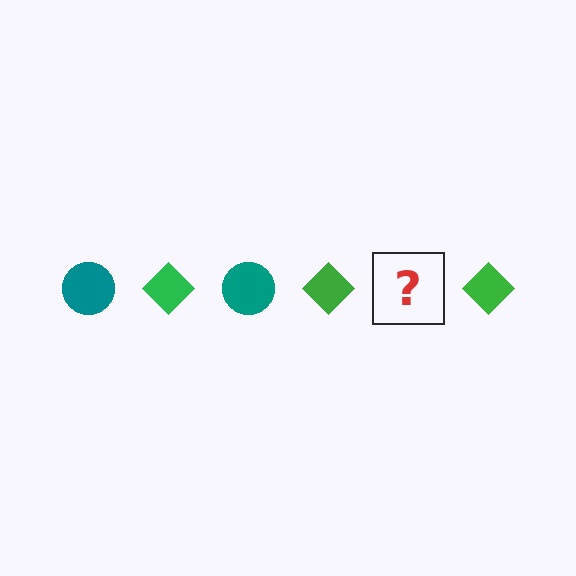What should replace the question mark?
The question mark should be replaced with a teal circle.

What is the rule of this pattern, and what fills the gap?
The rule is that the pattern alternates between teal circle and green diamond. The gap should be filled with a teal circle.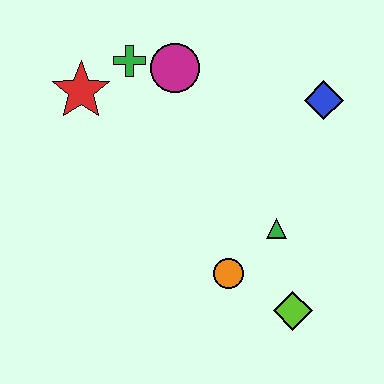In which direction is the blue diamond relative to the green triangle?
The blue diamond is above the green triangle.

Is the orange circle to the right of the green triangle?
No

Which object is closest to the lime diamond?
The orange circle is closest to the lime diamond.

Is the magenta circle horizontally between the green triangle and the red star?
Yes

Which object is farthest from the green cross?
The lime diamond is farthest from the green cross.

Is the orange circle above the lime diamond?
Yes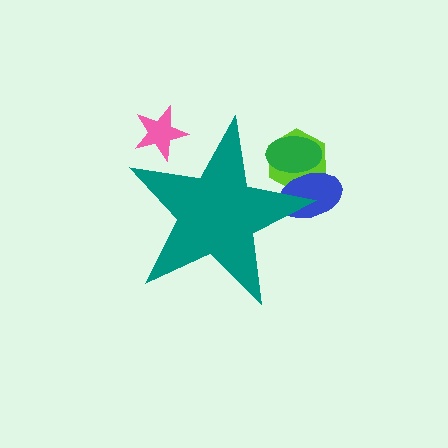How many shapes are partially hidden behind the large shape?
4 shapes are partially hidden.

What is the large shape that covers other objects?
A teal star.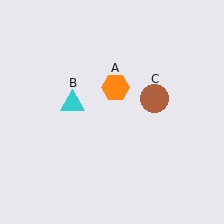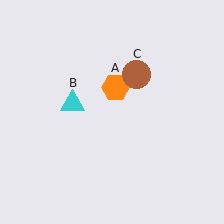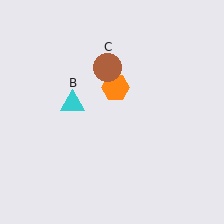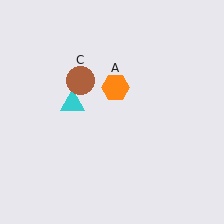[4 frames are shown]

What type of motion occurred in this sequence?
The brown circle (object C) rotated counterclockwise around the center of the scene.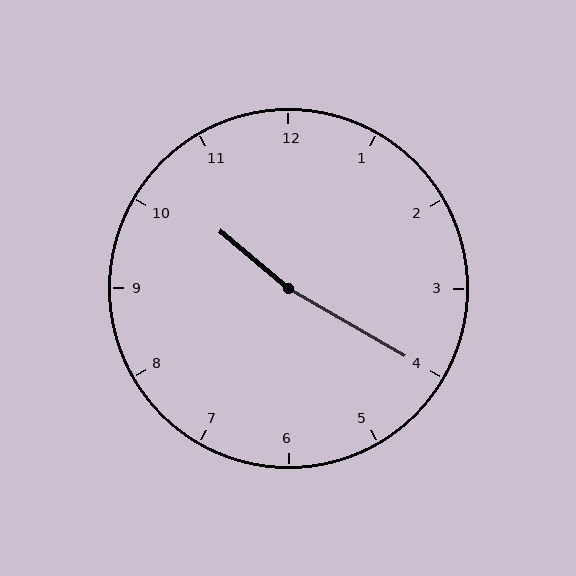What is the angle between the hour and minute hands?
Approximately 170 degrees.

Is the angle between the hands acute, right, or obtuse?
It is obtuse.